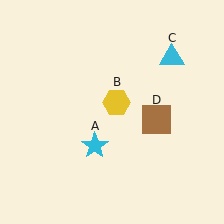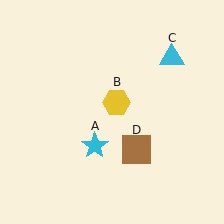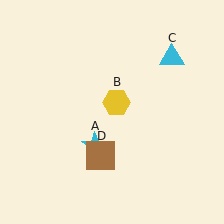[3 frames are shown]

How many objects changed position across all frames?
1 object changed position: brown square (object D).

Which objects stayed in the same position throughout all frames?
Cyan star (object A) and yellow hexagon (object B) and cyan triangle (object C) remained stationary.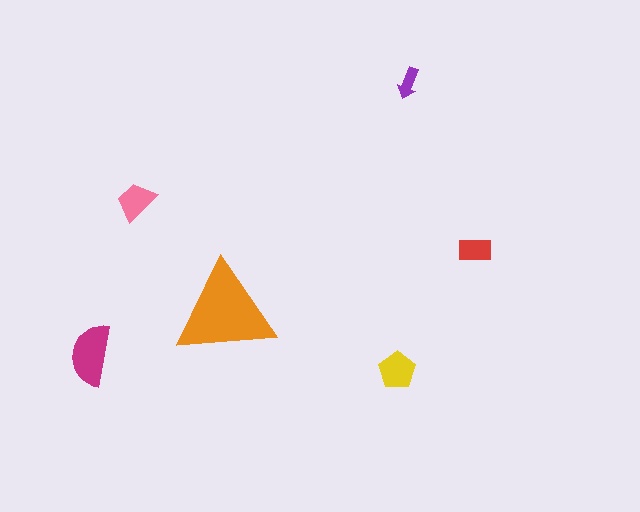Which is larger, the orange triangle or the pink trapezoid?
The orange triangle.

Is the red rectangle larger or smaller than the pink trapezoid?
Smaller.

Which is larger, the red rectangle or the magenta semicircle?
The magenta semicircle.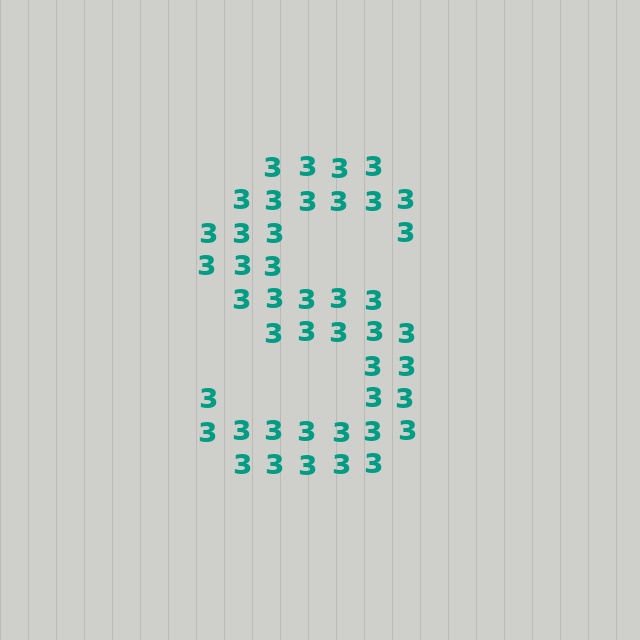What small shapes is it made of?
It is made of small digit 3's.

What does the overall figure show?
The overall figure shows the letter S.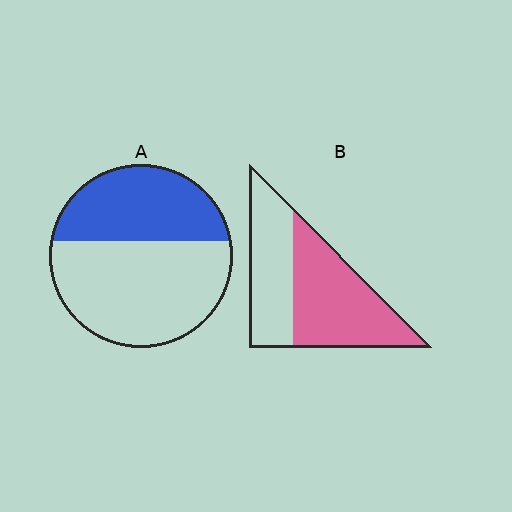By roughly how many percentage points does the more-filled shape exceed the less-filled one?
By roughly 20 percentage points (B over A).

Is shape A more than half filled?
No.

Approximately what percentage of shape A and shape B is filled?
A is approximately 40% and B is approximately 60%.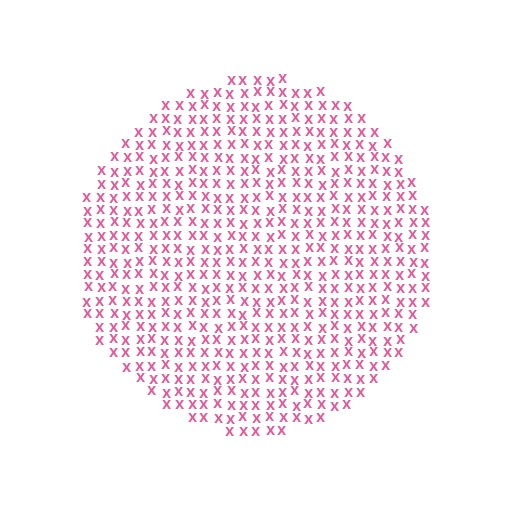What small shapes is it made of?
It is made of small letter X's.